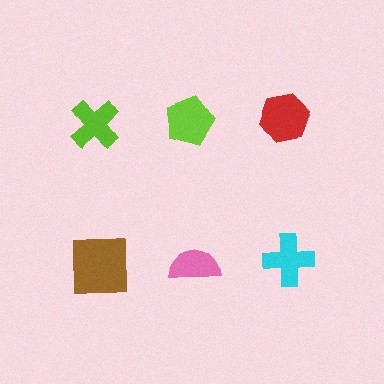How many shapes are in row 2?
3 shapes.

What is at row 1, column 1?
A lime cross.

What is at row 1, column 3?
A red hexagon.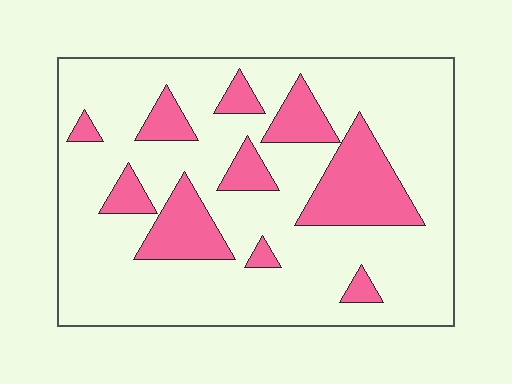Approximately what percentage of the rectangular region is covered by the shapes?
Approximately 20%.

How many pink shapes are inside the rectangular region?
10.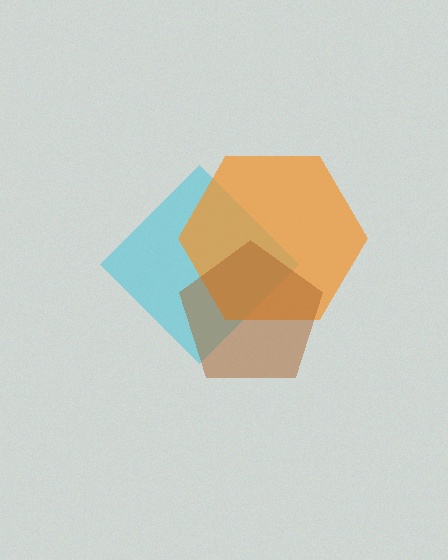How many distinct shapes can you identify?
There are 3 distinct shapes: a cyan diamond, an orange hexagon, a brown pentagon.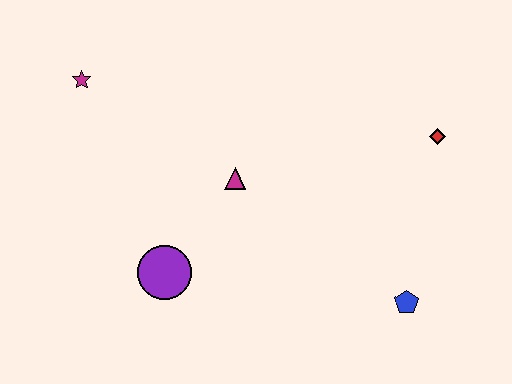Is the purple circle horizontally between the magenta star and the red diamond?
Yes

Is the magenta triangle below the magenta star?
Yes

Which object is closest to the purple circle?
The magenta triangle is closest to the purple circle.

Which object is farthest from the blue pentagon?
The magenta star is farthest from the blue pentagon.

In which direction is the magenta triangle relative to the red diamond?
The magenta triangle is to the left of the red diamond.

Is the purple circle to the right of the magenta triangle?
No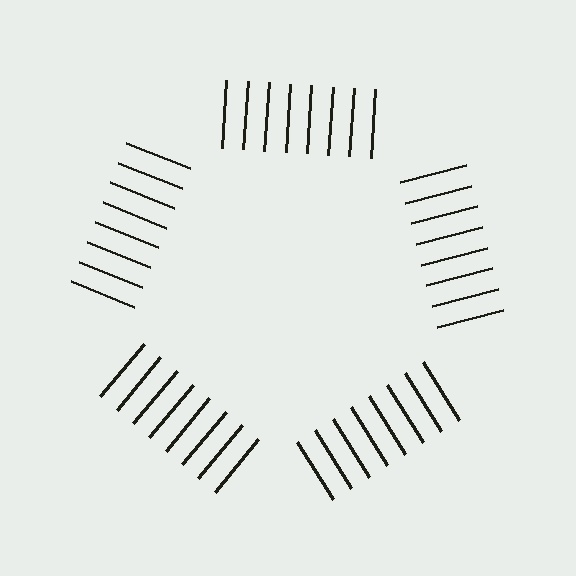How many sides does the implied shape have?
5 sides — the line-ends trace a pentagon.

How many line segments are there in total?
40 — 8 along each of the 5 edges.